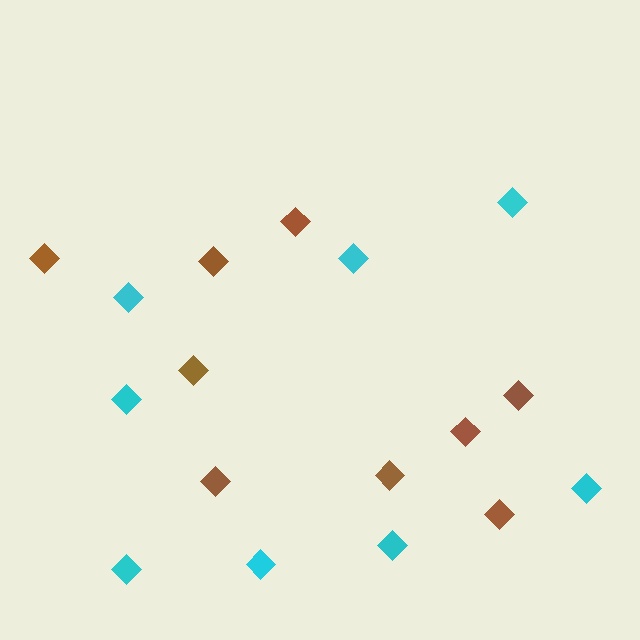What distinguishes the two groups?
There are 2 groups: one group of brown diamonds (9) and one group of cyan diamonds (8).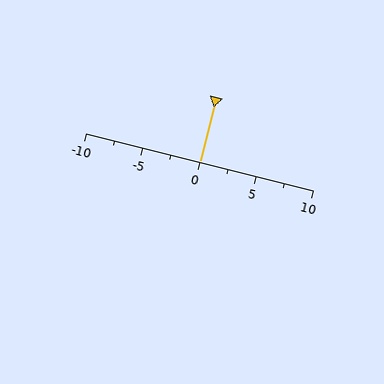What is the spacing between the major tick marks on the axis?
The major ticks are spaced 5 apart.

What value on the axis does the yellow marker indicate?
The marker indicates approximately 0.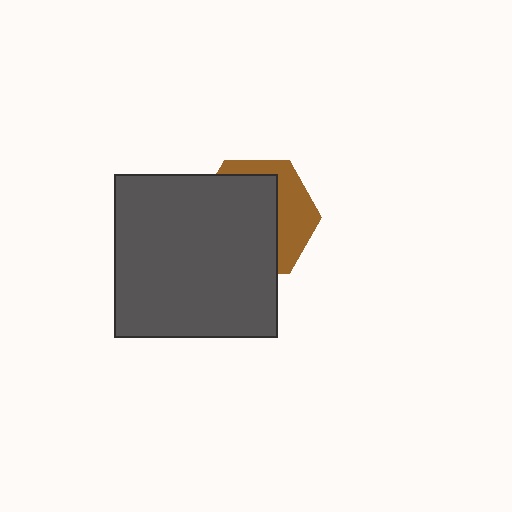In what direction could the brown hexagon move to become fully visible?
The brown hexagon could move toward the upper-right. That would shift it out from behind the dark gray square entirely.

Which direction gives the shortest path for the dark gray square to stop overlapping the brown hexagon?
Moving toward the lower-left gives the shortest separation.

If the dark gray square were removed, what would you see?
You would see the complete brown hexagon.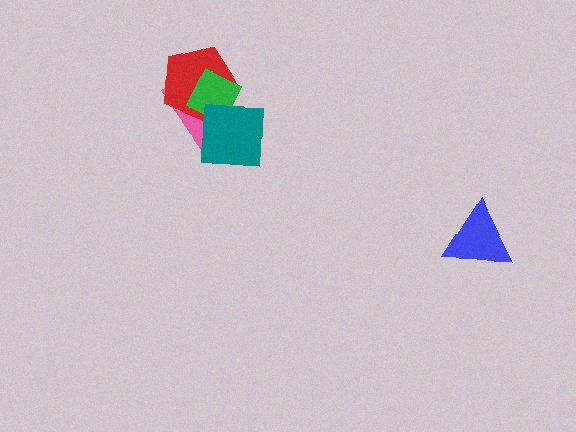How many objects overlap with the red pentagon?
3 objects overlap with the red pentagon.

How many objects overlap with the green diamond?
3 objects overlap with the green diamond.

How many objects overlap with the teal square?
3 objects overlap with the teal square.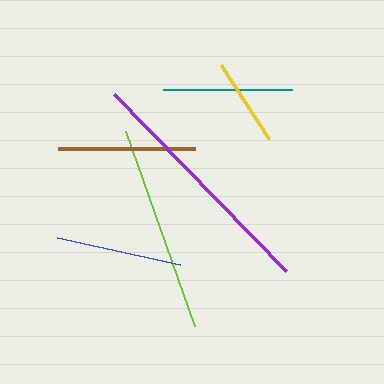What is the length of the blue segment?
The blue segment is approximately 126 pixels long.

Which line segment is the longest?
The purple line is the longest at approximately 247 pixels.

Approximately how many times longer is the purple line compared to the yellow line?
The purple line is approximately 2.8 times the length of the yellow line.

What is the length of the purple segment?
The purple segment is approximately 247 pixels long.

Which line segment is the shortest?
The yellow line is the shortest at approximately 88 pixels.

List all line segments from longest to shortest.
From longest to shortest: purple, lime, brown, teal, blue, yellow.